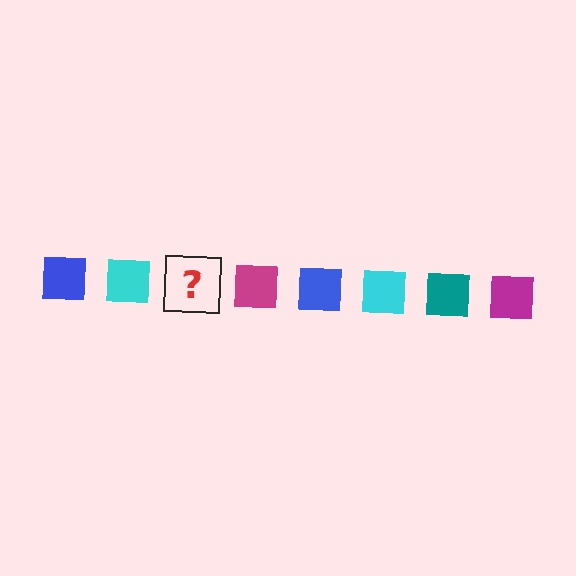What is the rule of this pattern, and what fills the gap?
The rule is that the pattern cycles through blue, cyan, teal, magenta squares. The gap should be filled with a teal square.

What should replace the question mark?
The question mark should be replaced with a teal square.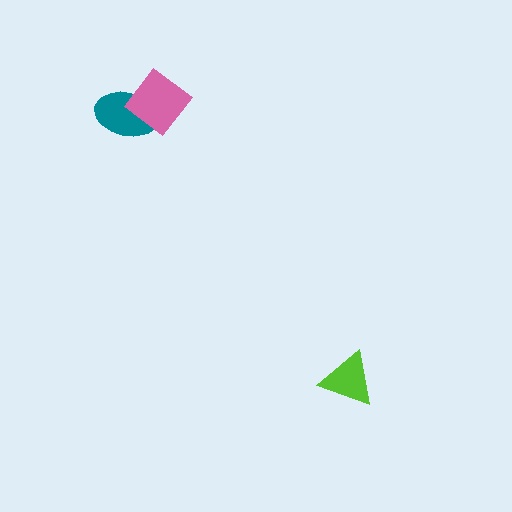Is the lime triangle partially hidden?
No, no other shape covers it.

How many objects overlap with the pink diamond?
1 object overlaps with the pink diamond.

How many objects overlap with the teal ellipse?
1 object overlaps with the teal ellipse.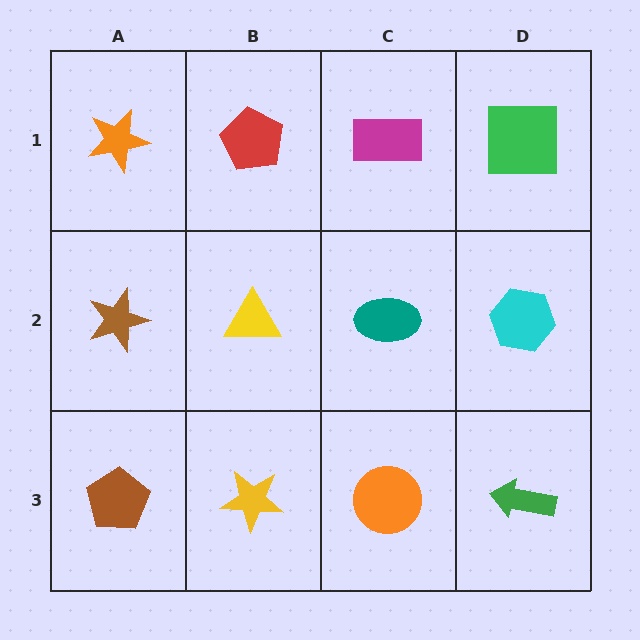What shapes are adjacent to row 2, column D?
A green square (row 1, column D), a green arrow (row 3, column D), a teal ellipse (row 2, column C).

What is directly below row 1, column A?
A brown star.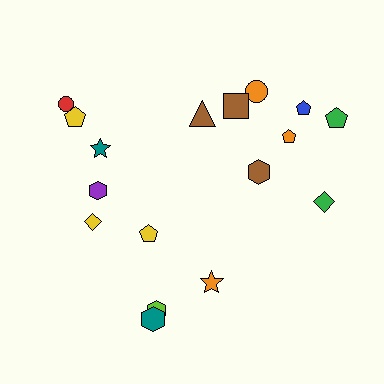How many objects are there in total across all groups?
There are 17 objects.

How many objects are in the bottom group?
There are 4 objects.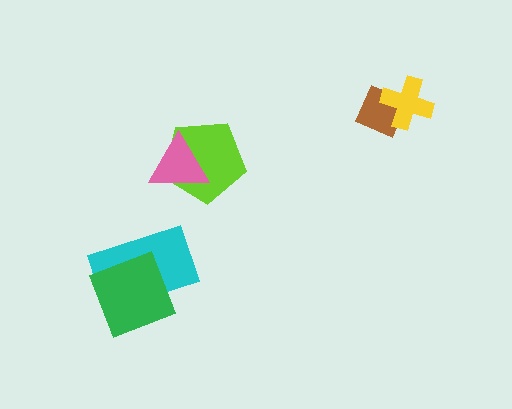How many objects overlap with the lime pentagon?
1 object overlaps with the lime pentagon.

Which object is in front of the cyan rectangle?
The green square is in front of the cyan rectangle.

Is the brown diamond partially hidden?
Yes, it is partially covered by another shape.